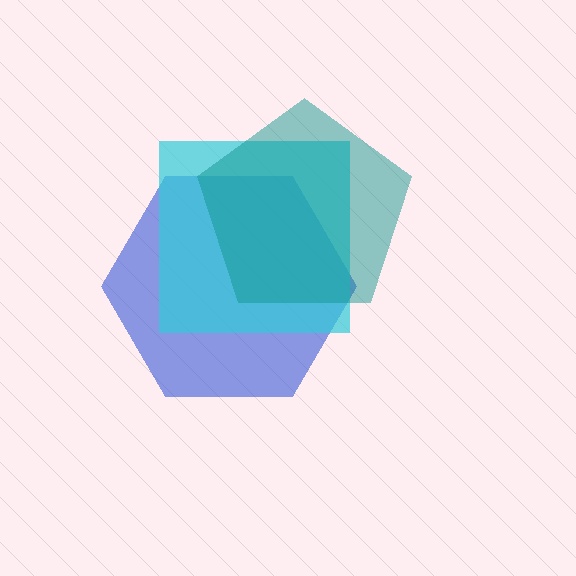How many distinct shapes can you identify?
There are 3 distinct shapes: a blue hexagon, a cyan square, a teal pentagon.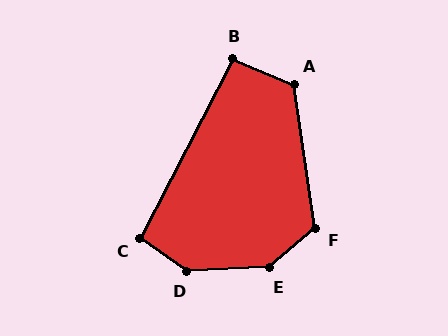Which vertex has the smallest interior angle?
B, at approximately 95 degrees.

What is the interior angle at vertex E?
Approximately 142 degrees (obtuse).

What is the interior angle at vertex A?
Approximately 120 degrees (obtuse).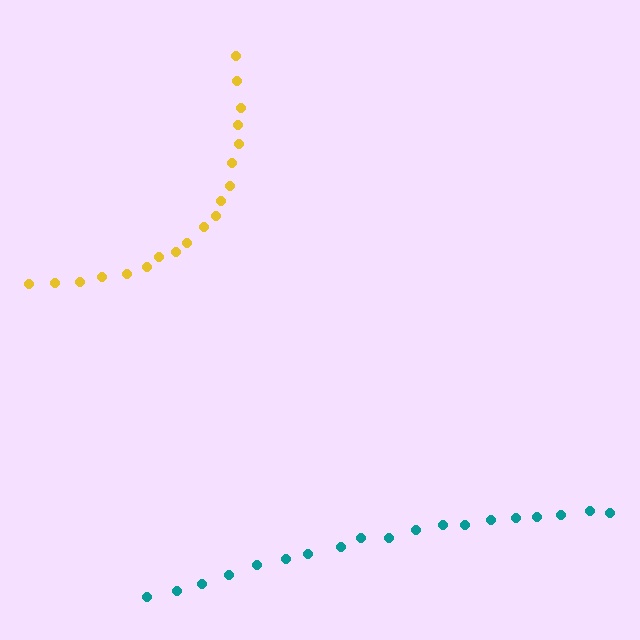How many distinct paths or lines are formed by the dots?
There are 2 distinct paths.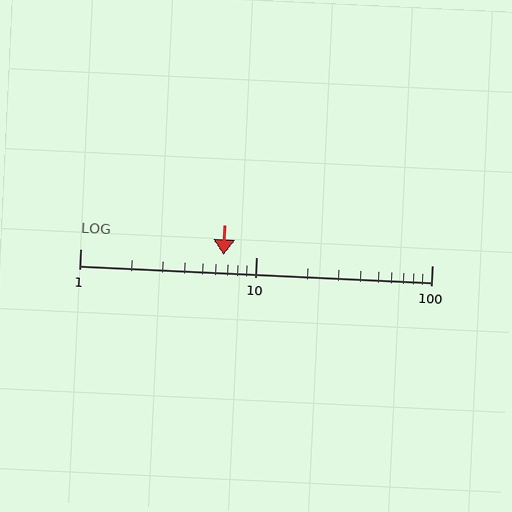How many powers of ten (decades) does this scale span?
The scale spans 2 decades, from 1 to 100.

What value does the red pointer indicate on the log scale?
The pointer indicates approximately 6.5.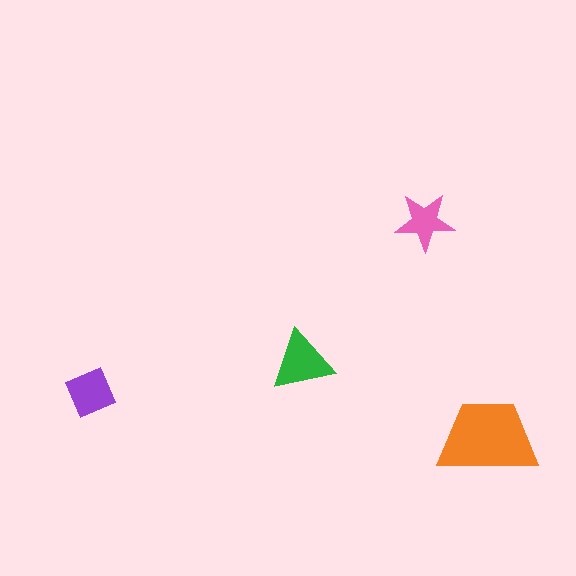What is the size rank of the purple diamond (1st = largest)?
3rd.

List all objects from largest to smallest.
The orange trapezoid, the green triangle, the purple diamond, the pink star.